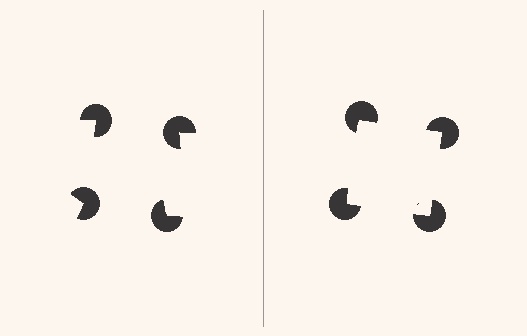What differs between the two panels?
The pac-man discs are positioned identically on both sides; only the wedge orientations differ. On the right they align to a square; on the left they are misaligned.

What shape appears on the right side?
An illusory square.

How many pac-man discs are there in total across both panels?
8 — 4 on each side.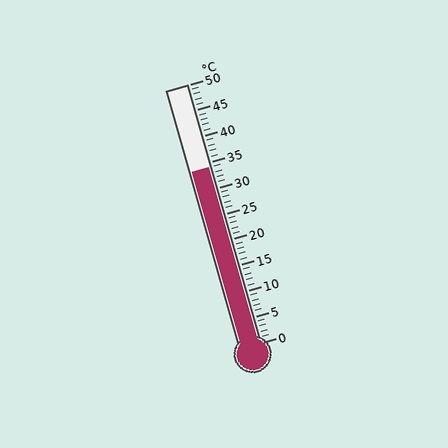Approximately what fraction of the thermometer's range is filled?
The thermometer is filled to approximately 70% of its range.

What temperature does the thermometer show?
The thermometer shows approximately 34°C.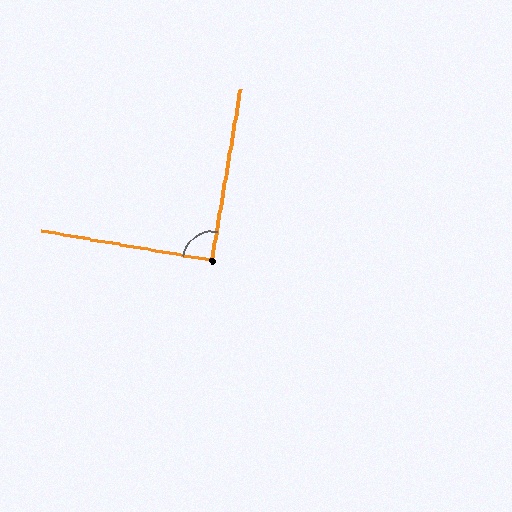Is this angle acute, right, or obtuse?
It is approximately a right angle.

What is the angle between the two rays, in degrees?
Approximately 90 degrees.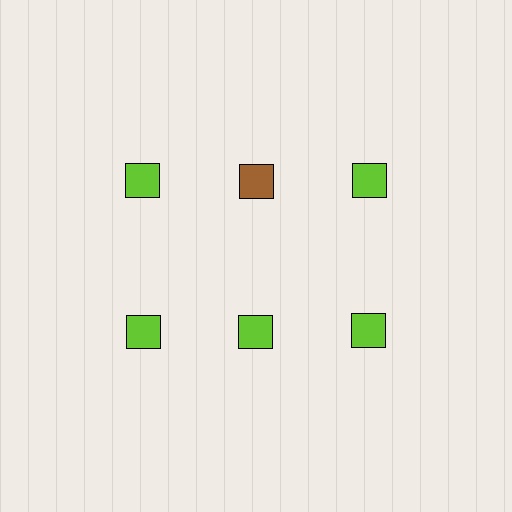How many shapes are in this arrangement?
There are 6 shapes arranged in a grid pattern.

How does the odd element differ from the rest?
It has a different color: brown instead of lime.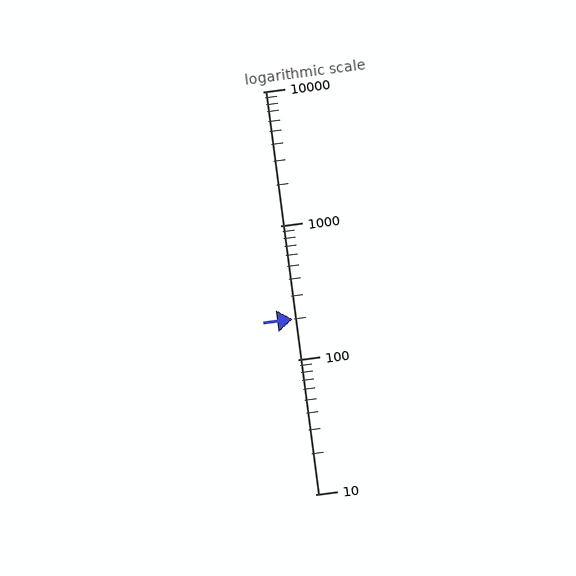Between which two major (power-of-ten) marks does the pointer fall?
The pointer is between 100 and 1000.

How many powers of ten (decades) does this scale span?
The scale spans 3 decades, from 10 to 10000.